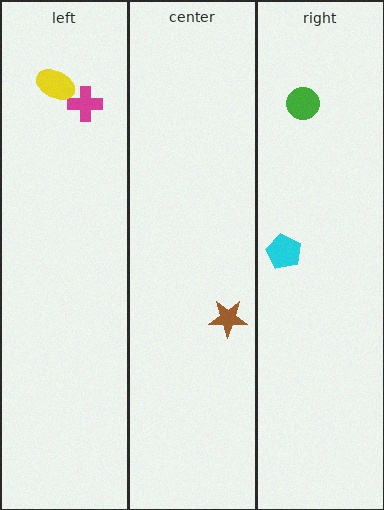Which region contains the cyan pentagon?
The right region.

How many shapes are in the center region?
1.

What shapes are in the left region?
The magenta cross, the yellow ellipse.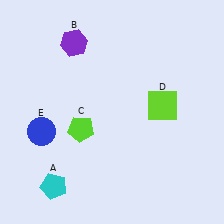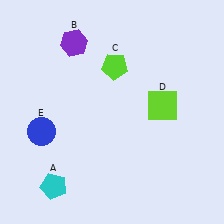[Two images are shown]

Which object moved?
The lime pentagon (C) moved up.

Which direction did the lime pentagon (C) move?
The lime pentagon (C) moved up.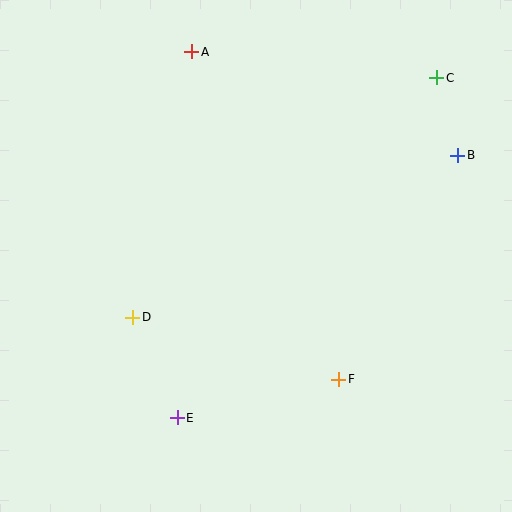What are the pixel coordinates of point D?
Point D is at (133, 317).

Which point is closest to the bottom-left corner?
Point E is closest to the bottom-left corner.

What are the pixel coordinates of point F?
Point F is at (339, 379).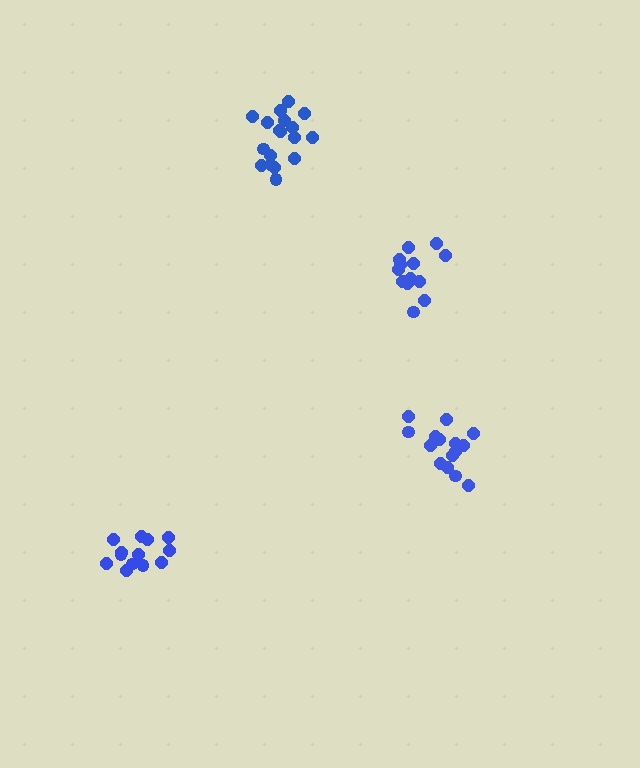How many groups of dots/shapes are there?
There are 4 groups.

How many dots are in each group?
Group 1: 13 dots, Group 2: 16 dots, Group 3: 18 dots, Group 4: 14 dots (61 total).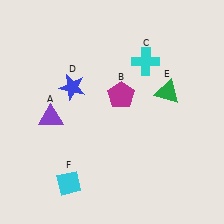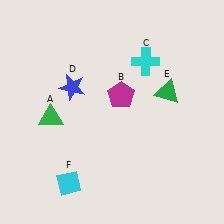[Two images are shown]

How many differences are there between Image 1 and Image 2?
There is 1 difference between the two images.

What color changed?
The triangle (A) changed from purple in Image 1 to green in Image 2.